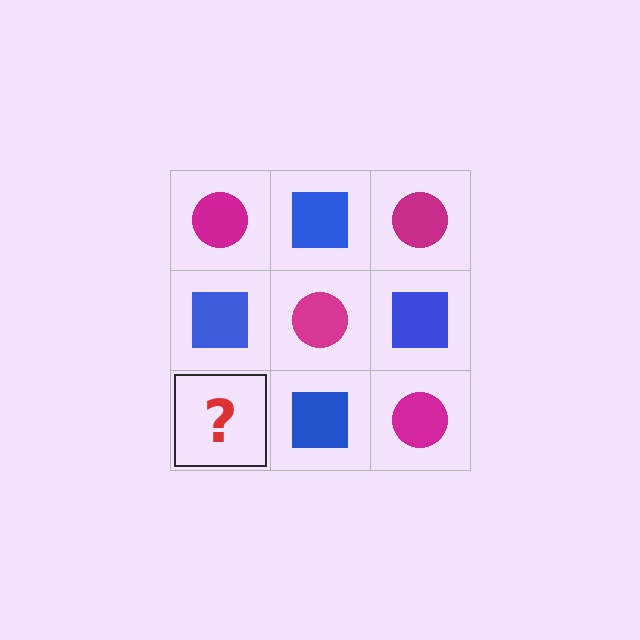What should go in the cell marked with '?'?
The missing cell should contain a magenta circle.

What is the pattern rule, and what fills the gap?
The rule is that it alternates magenta circle and blue square in a checkerboard pattern. The gap should be filled with a magenta circle.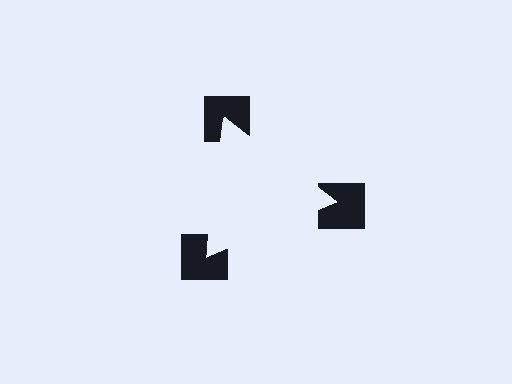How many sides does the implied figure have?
3 sides.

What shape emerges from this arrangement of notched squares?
An illusory triangle — its edges are inferred from the aligned wedge cuts in the notched squares, not physically drawn.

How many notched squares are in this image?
There are 3 — one at each vertex of the illusory triangle.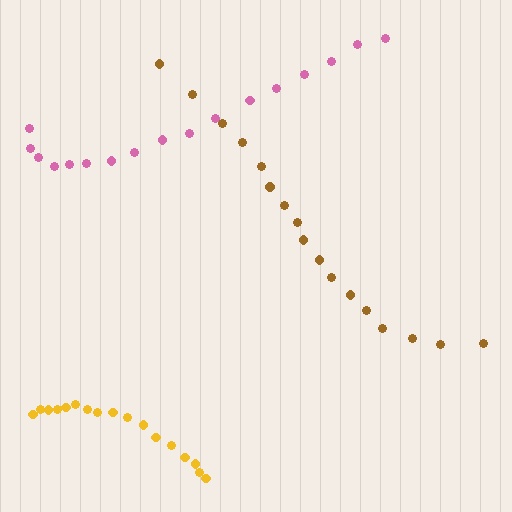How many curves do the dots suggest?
There are 3 distinct paths.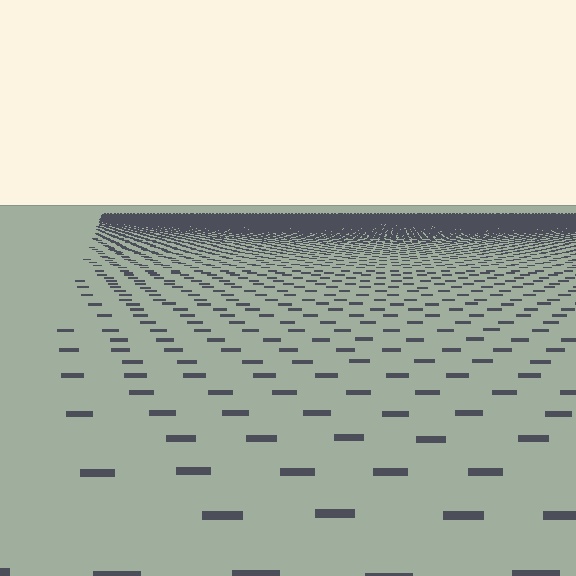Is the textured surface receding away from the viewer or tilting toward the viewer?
The surface is receding away from the viewer. Texture elements get smaller and denser toward the top.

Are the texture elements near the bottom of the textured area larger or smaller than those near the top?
Larger. Near the bottom, elements are closer to the viewer and appear at a bigger on-screen size.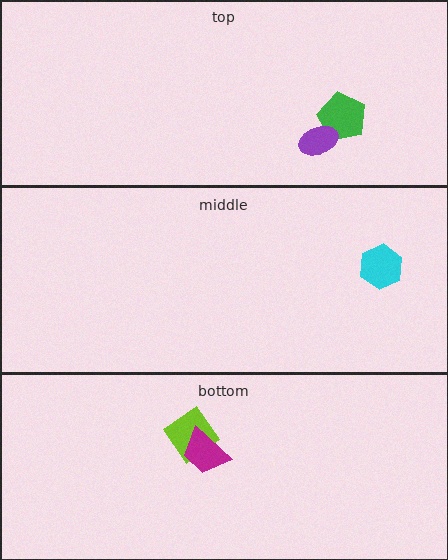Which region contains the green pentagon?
The top region.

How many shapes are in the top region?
2.